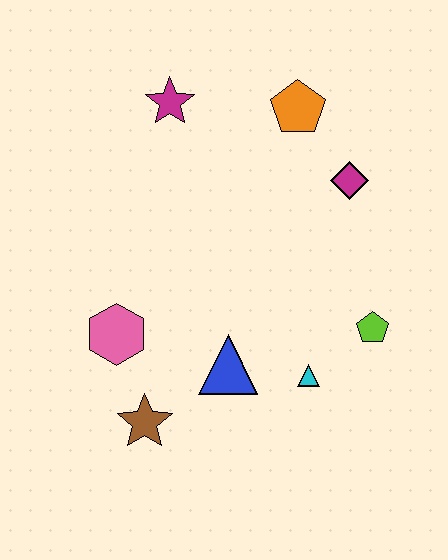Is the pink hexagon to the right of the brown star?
No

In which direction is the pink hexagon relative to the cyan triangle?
The pink hexagon is to the left of the cyan triangle.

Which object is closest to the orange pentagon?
The magenta diamond is closest to the orange pentagon.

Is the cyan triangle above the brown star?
Yes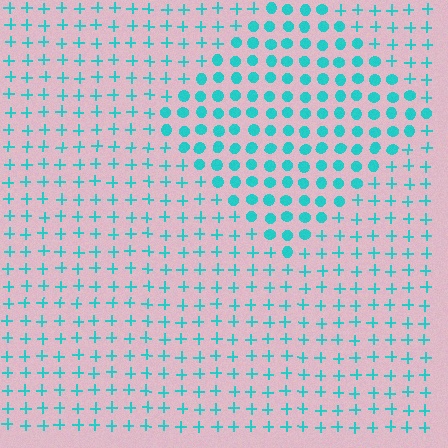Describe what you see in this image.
The image is filled with small cyan elements arranged in a uniform grid. A diamond-shaped region contains circles, while the surrounding area contains plus signs. The boundary is defined purely by the change in element shape.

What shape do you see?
I see a diamond.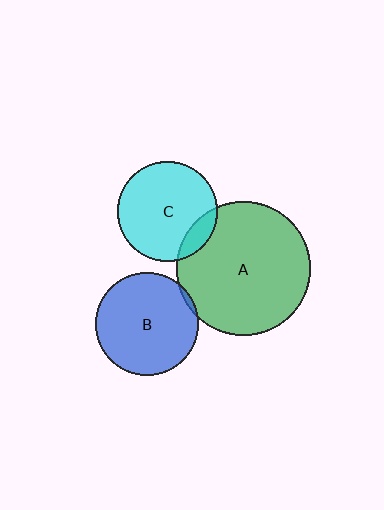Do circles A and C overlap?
Yes.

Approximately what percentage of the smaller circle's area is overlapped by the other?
Approximately 15%.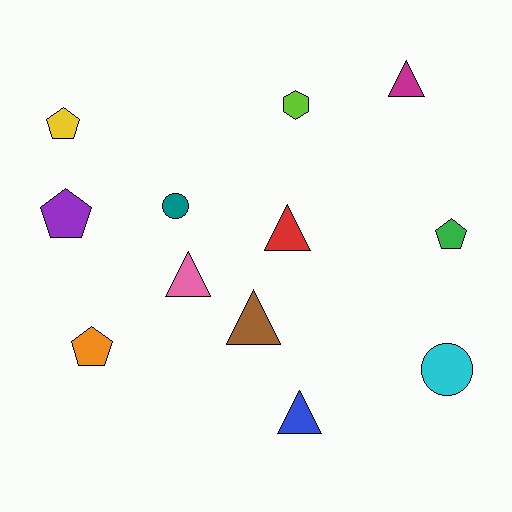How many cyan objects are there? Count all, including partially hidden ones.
There is 1 cyan object.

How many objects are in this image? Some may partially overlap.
There are 12 objects.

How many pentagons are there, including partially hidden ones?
There are 4 pentagons.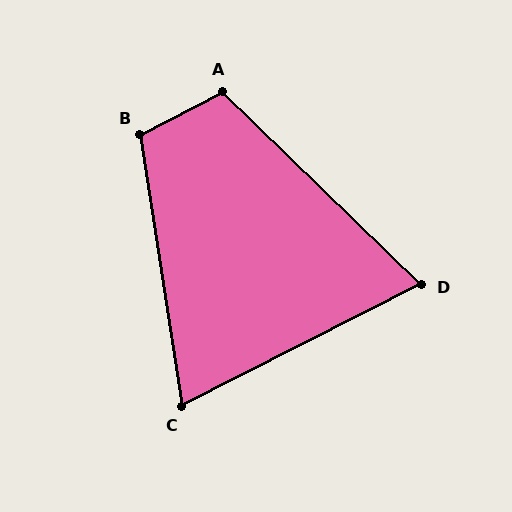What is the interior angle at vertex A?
Approximately 108 degrees (obtuse).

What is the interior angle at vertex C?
Approximately 72 degrees (acute).